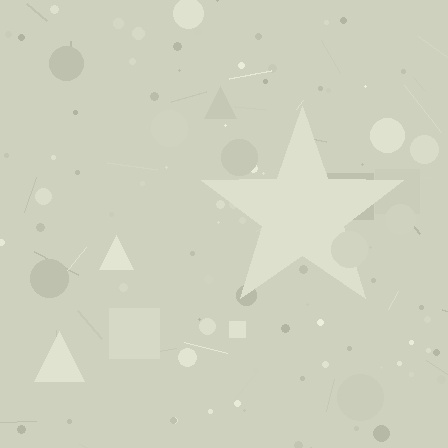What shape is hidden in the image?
A star is hidden in the image.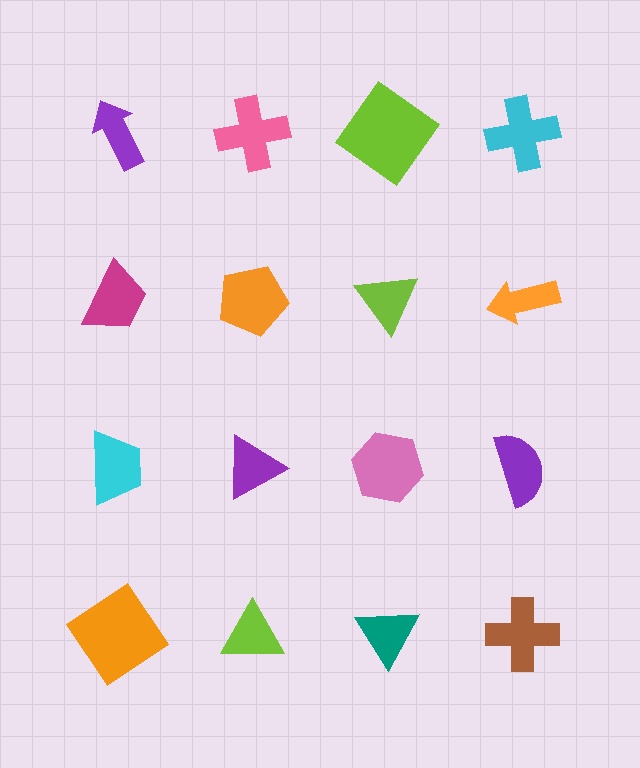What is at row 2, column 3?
A lime triangle.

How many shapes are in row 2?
4 shapes.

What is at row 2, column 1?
A magenta trapezoid.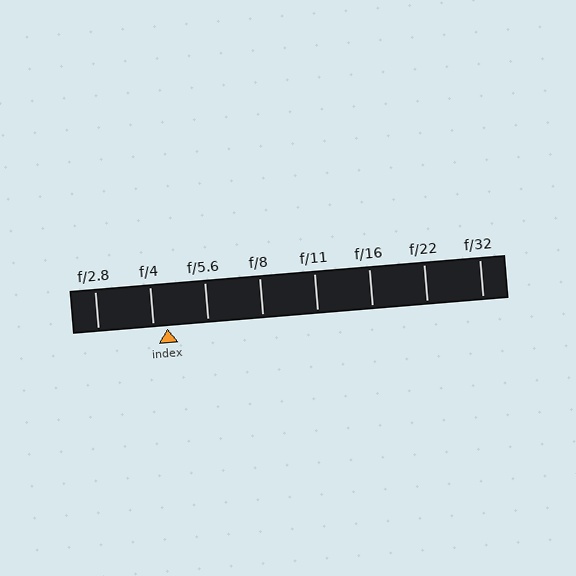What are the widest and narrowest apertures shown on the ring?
The widest aperture shown is f/2.8 and the narrowest is f/32.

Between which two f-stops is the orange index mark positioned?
The index mark is between f/4 and f/5.6.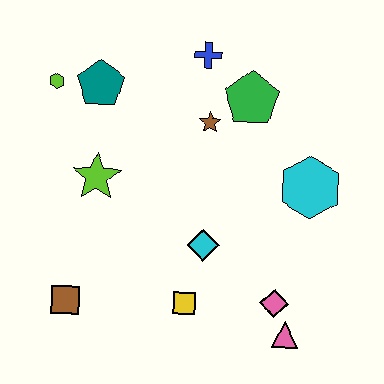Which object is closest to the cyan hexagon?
The green pentagon is closest to the cyan hexagon.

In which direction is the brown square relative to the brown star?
The brown square is below the brown star.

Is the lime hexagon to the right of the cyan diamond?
No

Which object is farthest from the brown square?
The blue cross is farthest from the brown square.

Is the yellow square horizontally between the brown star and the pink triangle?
No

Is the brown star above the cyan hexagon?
Yes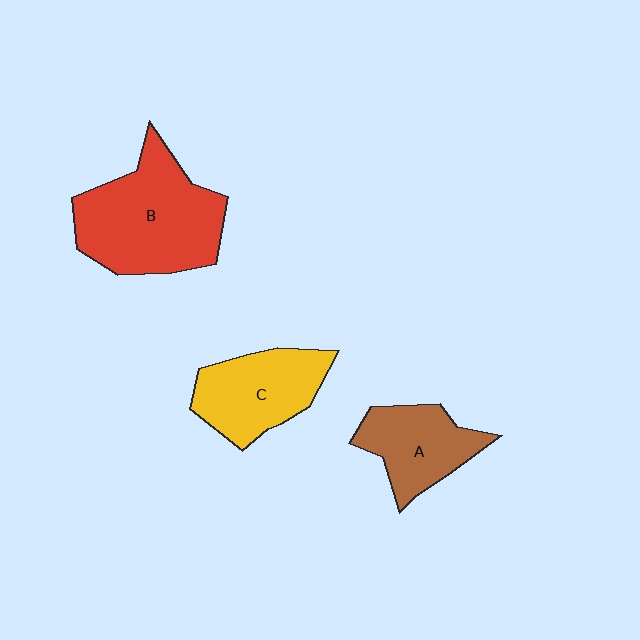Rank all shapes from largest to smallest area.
From largest to smallest: B (red), C (yellow), A (brown).